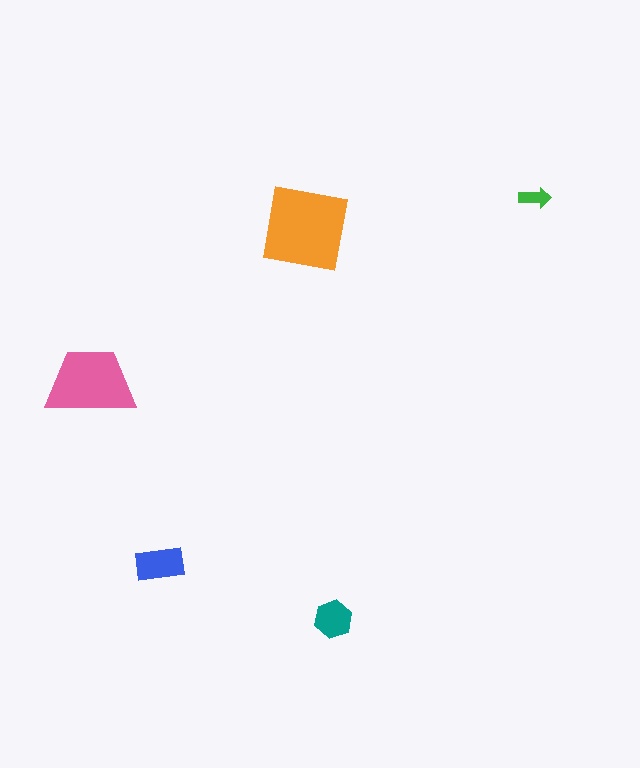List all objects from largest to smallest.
The orange square, the pink trapezoid, the blue rectangle, the teal hexagon, the green arrow.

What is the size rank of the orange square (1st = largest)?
1st.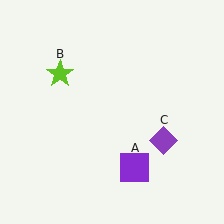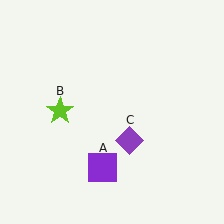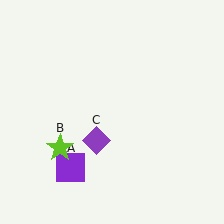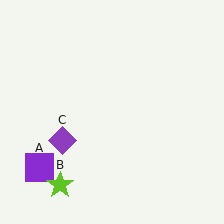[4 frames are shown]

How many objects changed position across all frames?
3 objects changed position: purple square (object A), lime star (object B), purple diamond (object C).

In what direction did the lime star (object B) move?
The lime star (object B) moved down.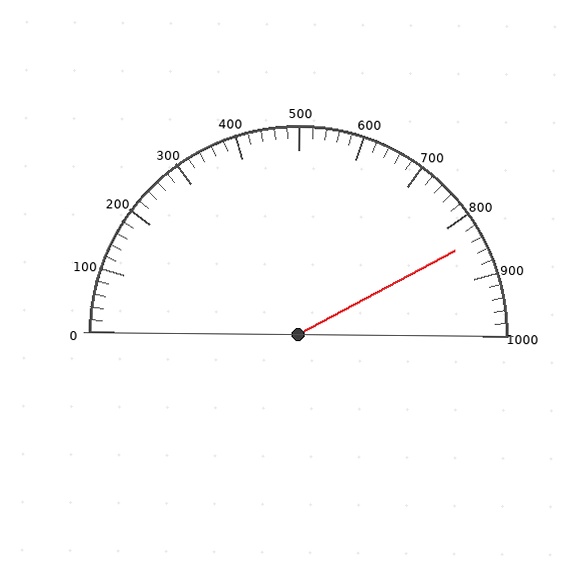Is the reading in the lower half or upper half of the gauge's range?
The reading is in the upper half of the range (0 to 1000).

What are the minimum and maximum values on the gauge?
The gauge ranges from 0 to 1000.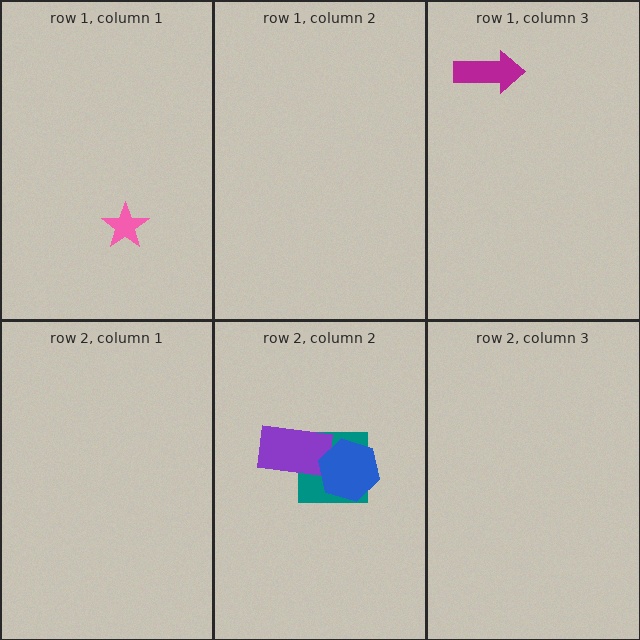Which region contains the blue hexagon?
The row 2, column 2 region.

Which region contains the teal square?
The row 2, column 2 region.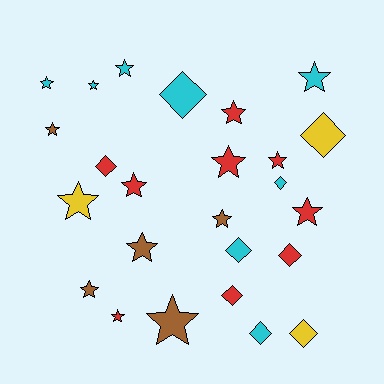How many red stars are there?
There are 6 red stars.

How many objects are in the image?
There are 25 objects.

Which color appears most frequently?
Red, with 9 objects.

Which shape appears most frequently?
Star, with 16 objects.